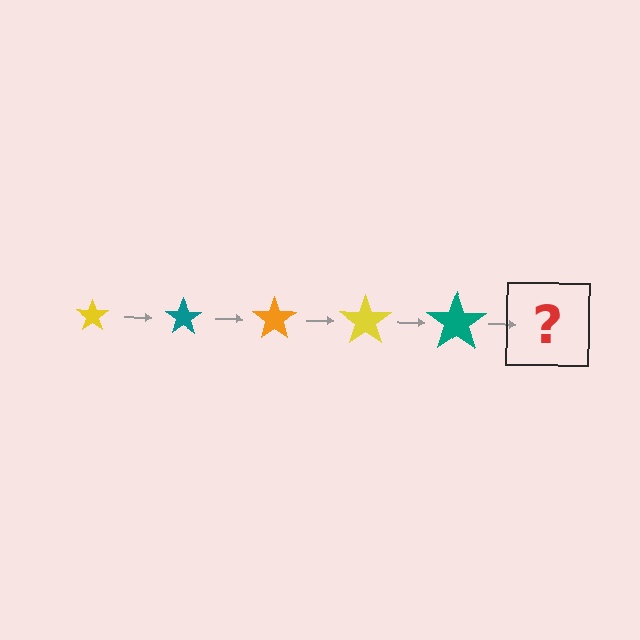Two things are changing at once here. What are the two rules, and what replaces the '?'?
The two rules are that the star grows larger each step and the color cycles through yellow, teal, and orange. The '?' should be an orange star, larger than the previous one.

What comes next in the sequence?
The next element should be an orange star, larger than the previous one.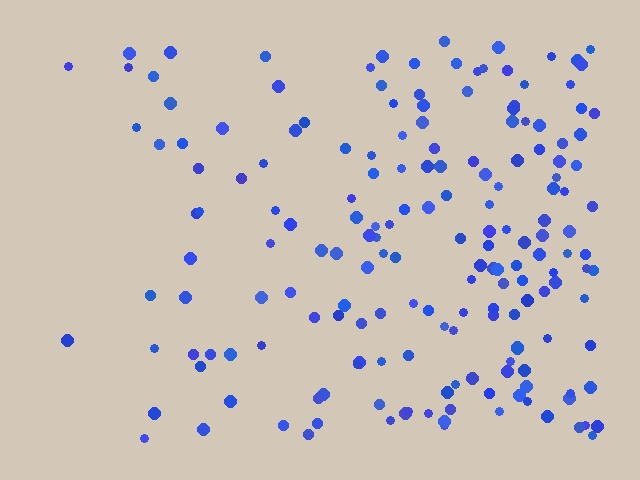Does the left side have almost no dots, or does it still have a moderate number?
Still a moderate number, just noticeably fewer than the right.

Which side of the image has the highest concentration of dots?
The right.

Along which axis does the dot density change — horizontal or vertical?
Horizontal.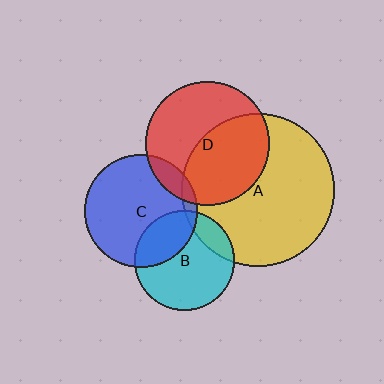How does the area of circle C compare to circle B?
Approximately 1.3 times.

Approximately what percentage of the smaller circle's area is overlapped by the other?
Approximately 30%.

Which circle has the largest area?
Circle A (yellow).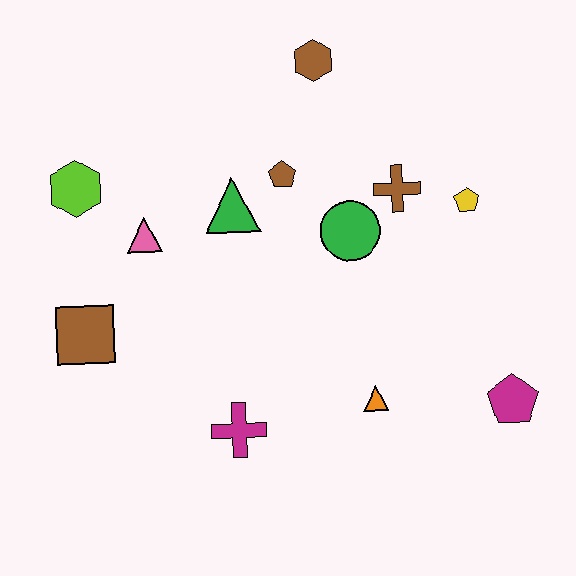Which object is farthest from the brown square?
The magenta pentagon is farthest from the brown square.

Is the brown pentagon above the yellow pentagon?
Yes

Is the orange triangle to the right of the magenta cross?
Yes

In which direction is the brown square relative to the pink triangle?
The brown square is below the pink triangle.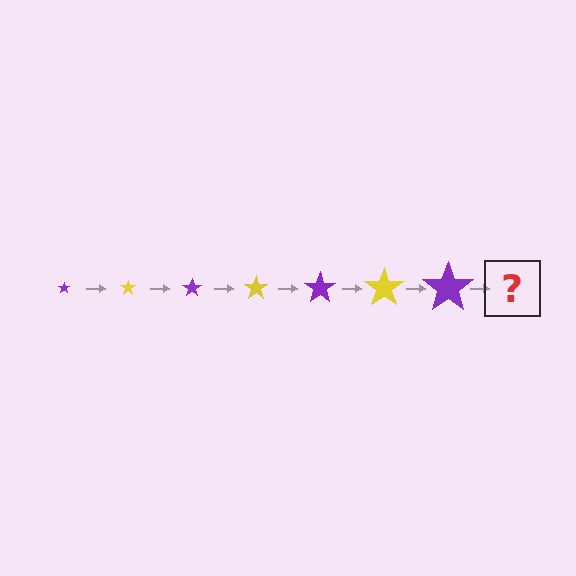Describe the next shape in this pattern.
It should be a yellow star, larger than the previous one.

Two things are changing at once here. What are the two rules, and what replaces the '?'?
The two rules are that the star grows larger each step and the color cycles through purple and yellow. The '?' should be a yellow star, larger than the previous one.